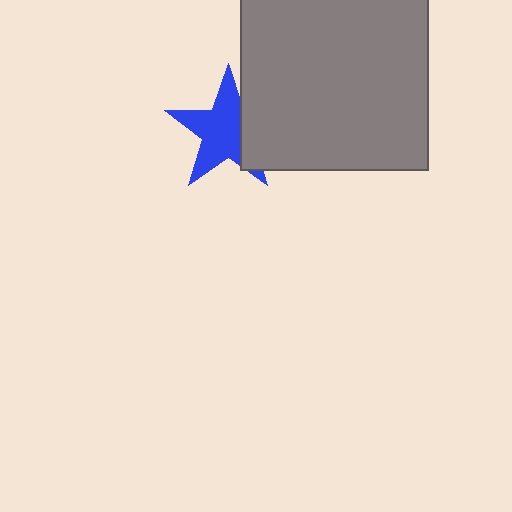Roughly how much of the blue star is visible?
Most of it is visible (roughly 70%).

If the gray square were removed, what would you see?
You would see the complete blue star.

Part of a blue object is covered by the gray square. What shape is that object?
It is a star.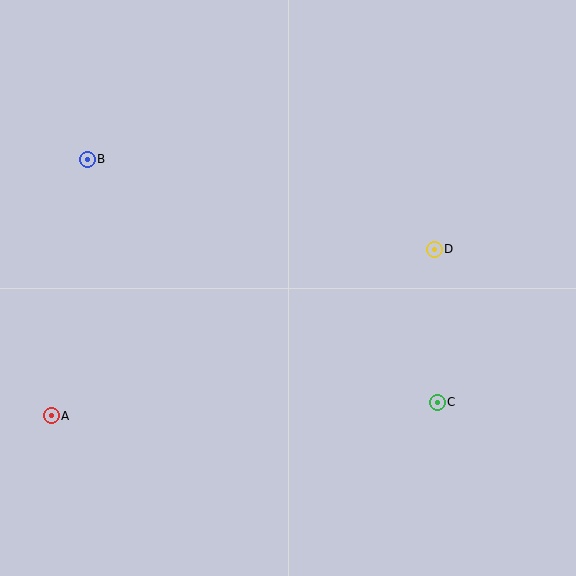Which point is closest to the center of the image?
Point D at (434, 249) is closest to the center.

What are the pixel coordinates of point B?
Point B is at (87, 159).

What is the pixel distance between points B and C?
The distance between B and C is 426 pixels.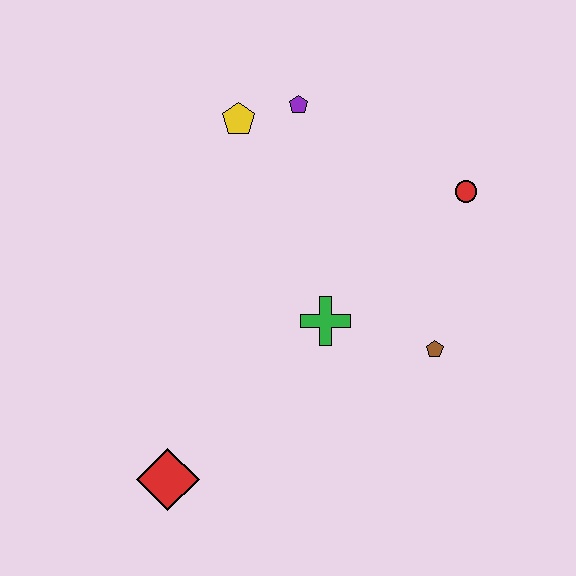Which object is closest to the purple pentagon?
The yellow pentagon is closest to the purple pentagon.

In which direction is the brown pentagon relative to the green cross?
The brown pentagon is to the right of the green cross.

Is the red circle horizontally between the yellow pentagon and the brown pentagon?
No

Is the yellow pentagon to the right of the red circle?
No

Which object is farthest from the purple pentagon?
The red diamond is farthest from the purple pentagon.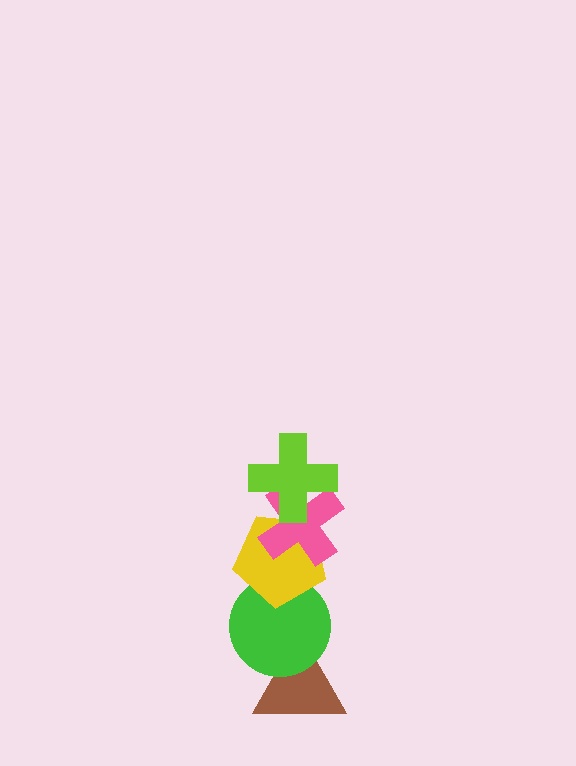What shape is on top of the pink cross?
The lime cross is on top of the pink cross.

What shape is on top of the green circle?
The yellow pentagon is on top of the green circle.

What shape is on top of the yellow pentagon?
The pink cross is on top of the yellow pentagon.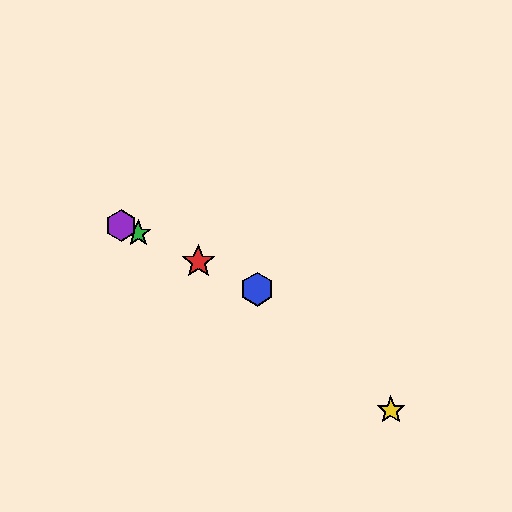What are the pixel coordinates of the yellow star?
The yellow star is at (391, 410).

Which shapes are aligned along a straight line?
The red star, the blue hexagon, the green star, the purple hexagon are aligned along a straight line.